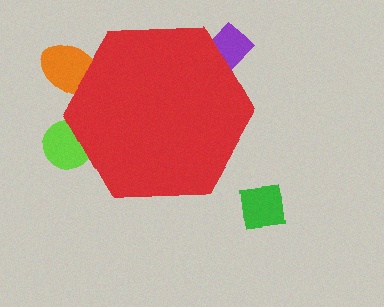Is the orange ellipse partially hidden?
Yes, the orange ellipse is partially hidden behind the red hexagon.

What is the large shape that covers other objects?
A red hexagon.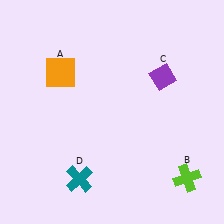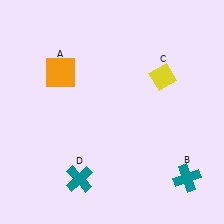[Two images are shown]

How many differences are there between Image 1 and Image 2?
There are 2 differences between the two images.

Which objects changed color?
B changed from lime to teal. C changed from purple to yellow.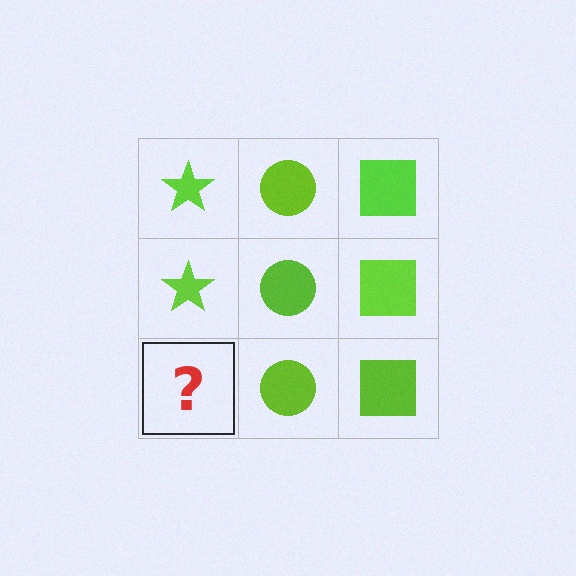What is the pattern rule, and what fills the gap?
The rule is that each column has a consistent shape. The gap should be filled with a lime star.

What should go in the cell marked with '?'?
The missing cell should contain a lime star.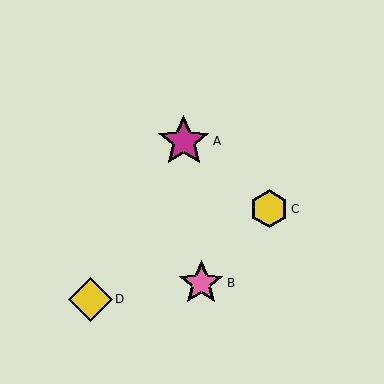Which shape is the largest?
The magenta star (labeled A) is the largest.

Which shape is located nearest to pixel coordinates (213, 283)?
The pink star (labeled B) at (201, 283) is nearest to that location.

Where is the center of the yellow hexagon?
The center of the yellow hexagon is at (269, 209).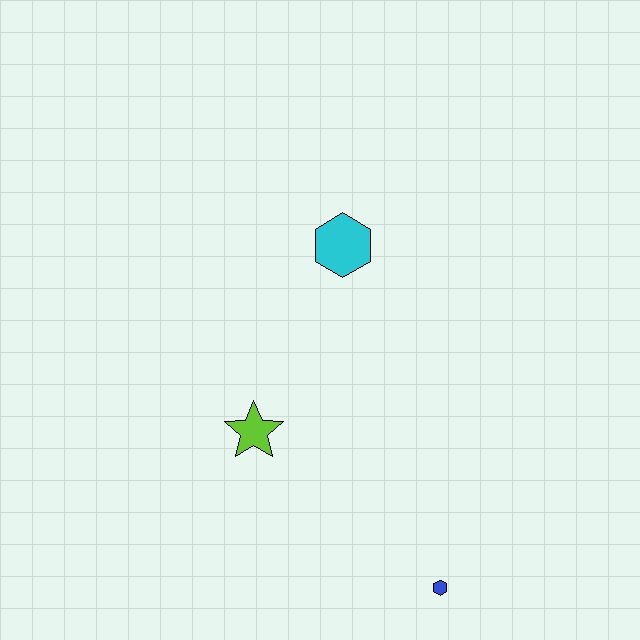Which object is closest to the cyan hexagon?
The lime star is closest to the cyan hexagon.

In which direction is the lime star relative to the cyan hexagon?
The lime star is below the cyan hexagon.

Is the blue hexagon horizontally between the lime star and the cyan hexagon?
No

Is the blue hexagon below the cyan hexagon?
Yes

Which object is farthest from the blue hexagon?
The cyan hexagon is farthest from the blue hexagon.